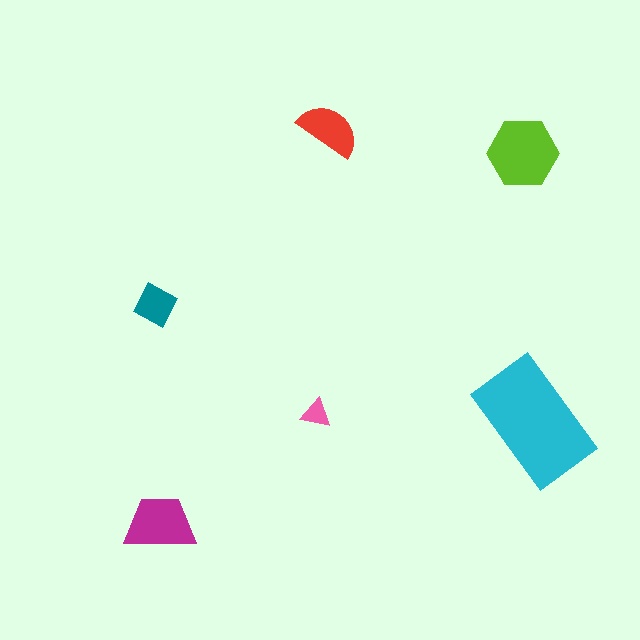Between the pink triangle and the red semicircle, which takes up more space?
The red semicircle.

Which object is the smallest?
The pink triangle.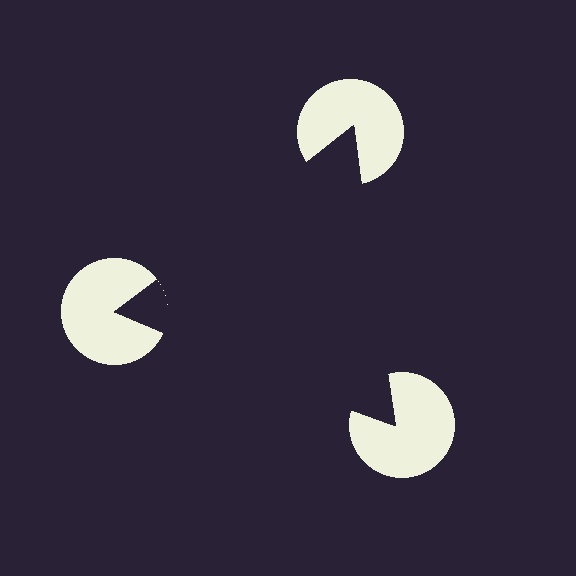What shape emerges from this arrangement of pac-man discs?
An illusory triangle — its edges are inferred from the aligned wedge cuts in the pac-man discs, not physically drawn.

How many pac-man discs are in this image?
There are 3 — one at each vertex of the illusory triangle.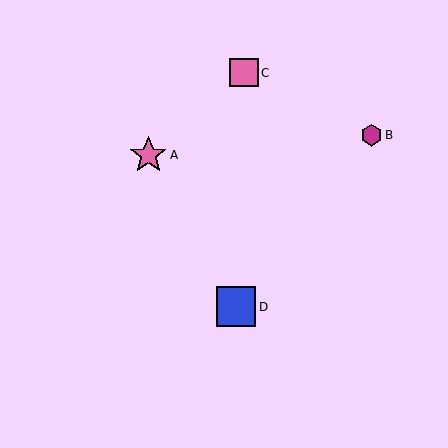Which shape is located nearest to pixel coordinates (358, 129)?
The magenta hexagon (labeled B) at (371, 135) is nearest to that location.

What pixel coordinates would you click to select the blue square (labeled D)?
Click at (236, 307) to select the blue square D.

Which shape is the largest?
The blue square (labeled D) is the largest.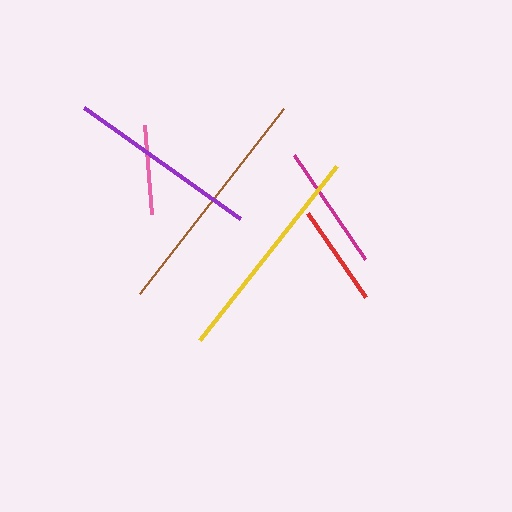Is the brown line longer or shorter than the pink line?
The brown line is longer than the pink line.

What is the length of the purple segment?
The purple segment is approximately 192 pixels long.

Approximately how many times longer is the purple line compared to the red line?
The purple line is approximately 1.9 times the length of the red line.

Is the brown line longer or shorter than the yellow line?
The brown line is longer than the yellow line.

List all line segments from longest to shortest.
From longest to shortest: brown, yellow, purple, magenta, red, pink.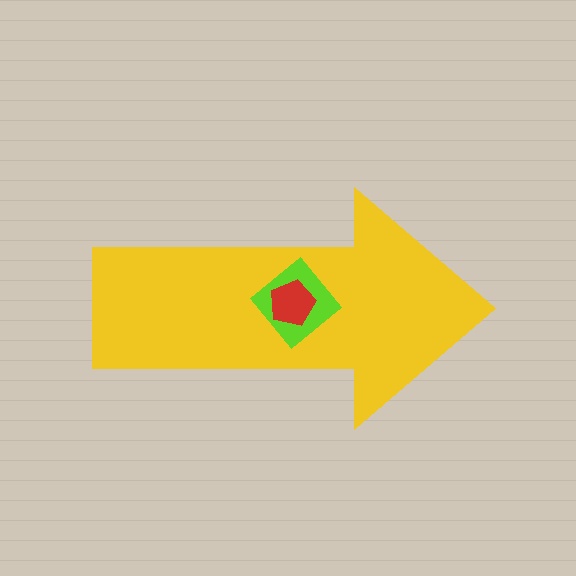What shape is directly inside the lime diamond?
The red pentagon.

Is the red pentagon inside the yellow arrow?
Yes.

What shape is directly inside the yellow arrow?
The lime diamond.